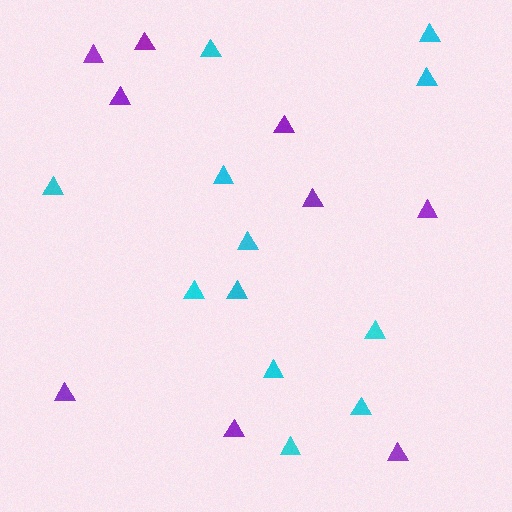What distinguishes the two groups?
There are 2 groups: one group of cyan triangles (12) and one group of purple triangles (9).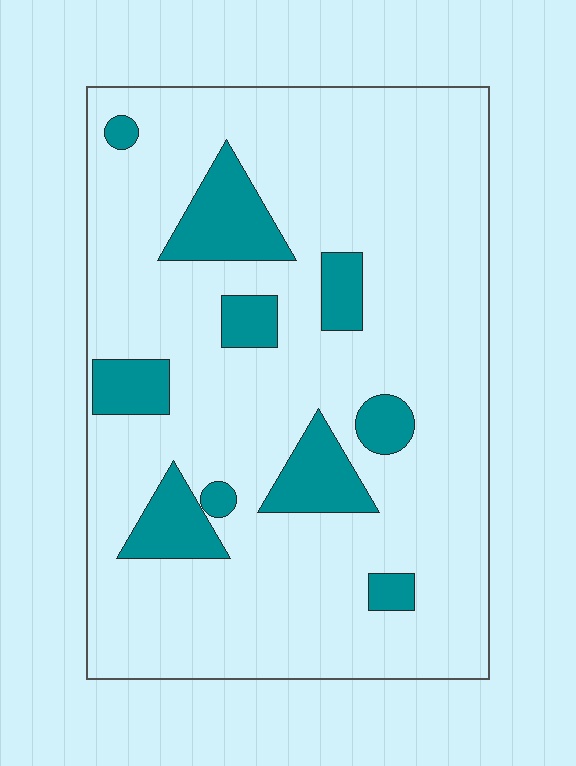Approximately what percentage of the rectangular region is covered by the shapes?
Approximately 15%.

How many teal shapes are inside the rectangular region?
10.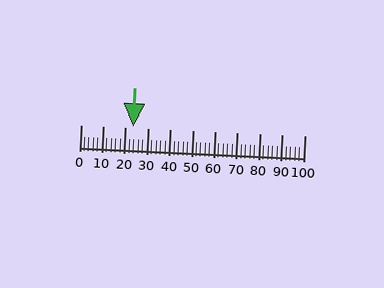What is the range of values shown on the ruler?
The ruler shows values from 0 to 100.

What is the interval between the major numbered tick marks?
The major tick marks are spaced 10 units apart.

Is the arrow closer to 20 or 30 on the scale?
The arrow is closer to 20.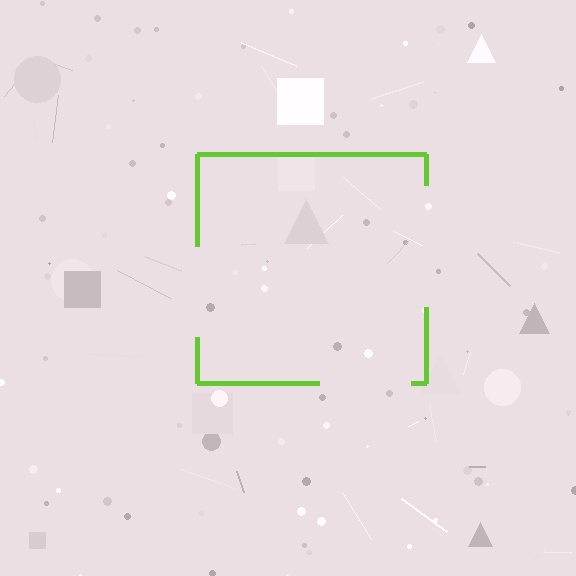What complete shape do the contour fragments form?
The contour fragments form a square.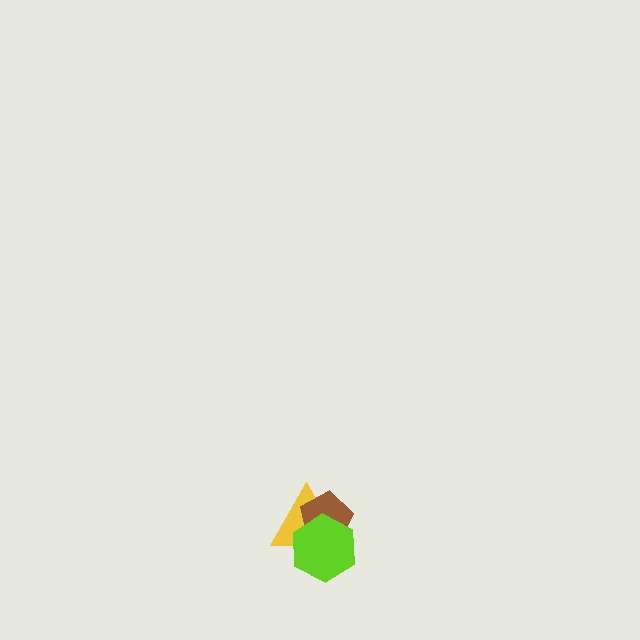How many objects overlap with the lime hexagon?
2 objects overlap with the lime hexagon.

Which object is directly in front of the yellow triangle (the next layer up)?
The brown pentagon is directly in front of the yellow triangle.